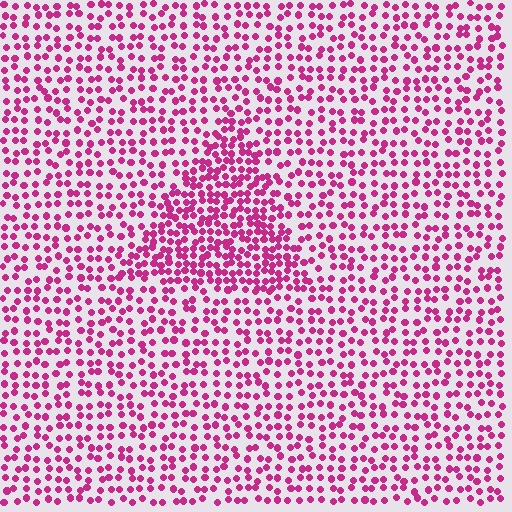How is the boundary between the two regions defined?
The boundary is defined by a change in element density (approximately 1.8x ratio). All elements are the same color, size, and shape.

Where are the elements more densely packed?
The elements are more densely packed inside the triangle boundary.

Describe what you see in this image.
The image contains small magenta elements arranged at two different densities. A triangle-shaped region is visible where the elements are more densely packed than the surrounding area.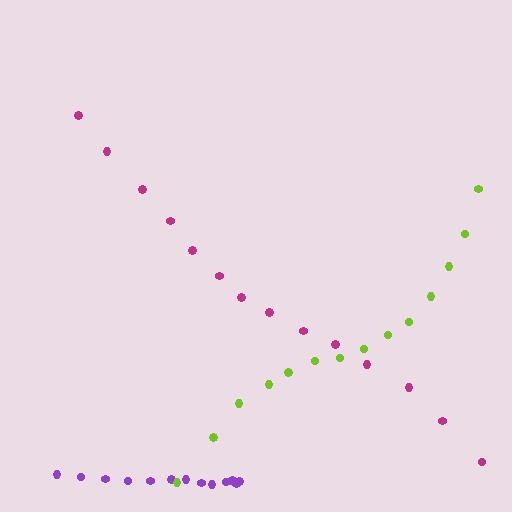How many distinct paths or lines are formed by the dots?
There are 3 distinct paths.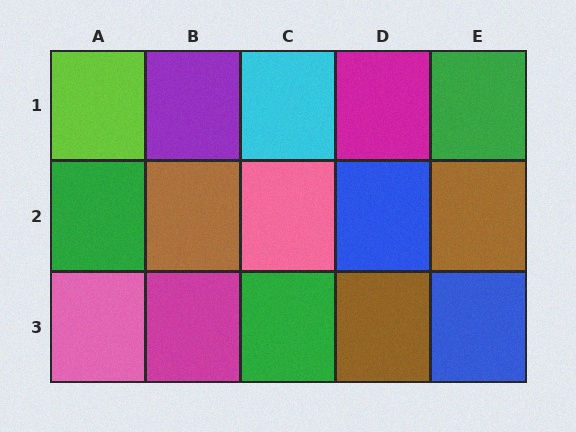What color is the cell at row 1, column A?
Lime.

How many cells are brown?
3 cells are brown.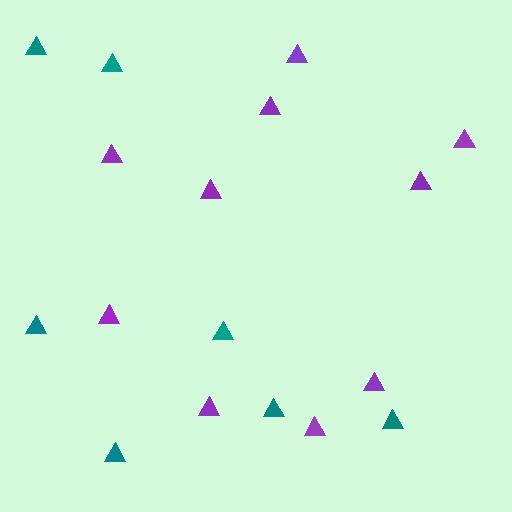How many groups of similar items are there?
There are 2 groups: one group of purple triangles (10) and one group of teal triangles (7).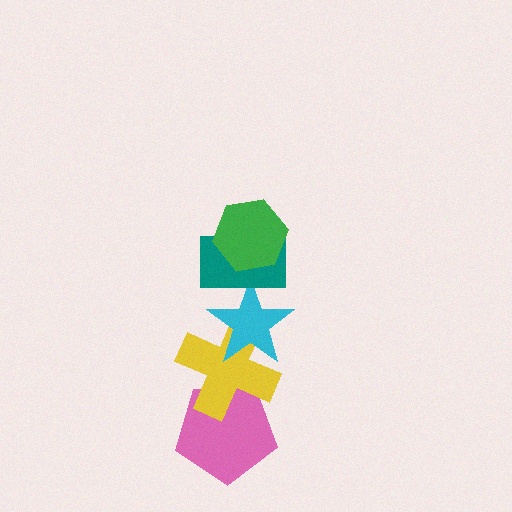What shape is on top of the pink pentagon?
The yellow cross is on top of the pink pentagon.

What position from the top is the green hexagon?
The green hexagon is 1st from the top.